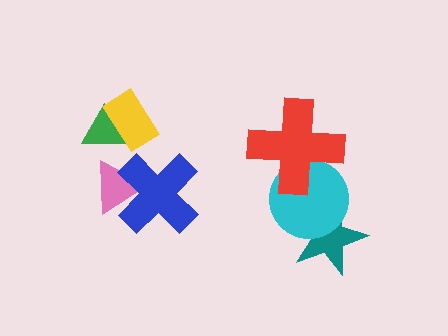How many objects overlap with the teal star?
1 object overlaps with the teal star.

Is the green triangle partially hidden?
Yes, it is partially covered by another shape.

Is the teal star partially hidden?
Yes, it is partially covered by another shape.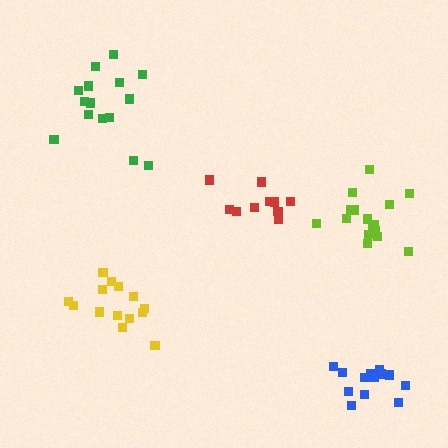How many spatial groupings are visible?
There are 5 spatial groupings.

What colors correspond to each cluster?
The clusters are colored: yellow, red, lime, green, blue.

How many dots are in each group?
Group 1: 14 dots, Group 2: 10 dots, Group 3: 16 dots, Group 4: 15 dots, Group 5: 13 dots (68 total).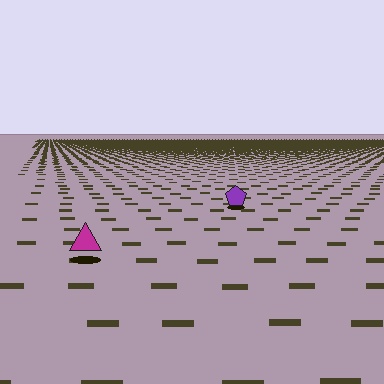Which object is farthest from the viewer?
The purple pentagon is farthest from the viewer. It appears smaller and the ground texture around it is denser.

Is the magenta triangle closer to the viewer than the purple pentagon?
Yes. The magenta triangle is closer — you can tell from the texture gradient: the ground texture is coarser near it.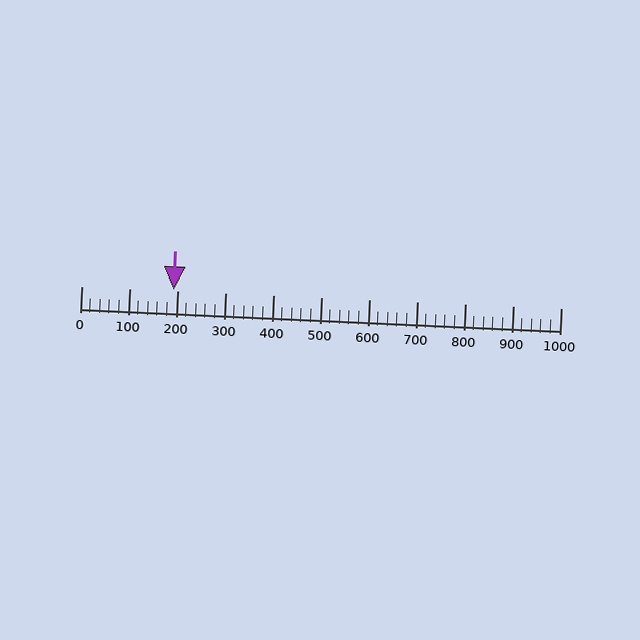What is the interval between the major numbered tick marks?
The major tick marks are spaced 100 units apart.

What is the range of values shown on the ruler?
The ruler shows values from 0 to 1000.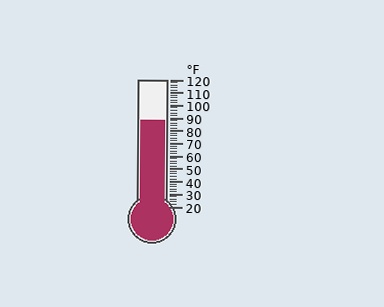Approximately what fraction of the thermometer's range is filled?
The thermometer is filled to approximately 70% of its range.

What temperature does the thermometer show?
The thermometer shows approximately 88°F.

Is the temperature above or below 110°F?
The temperature is below 110°F.